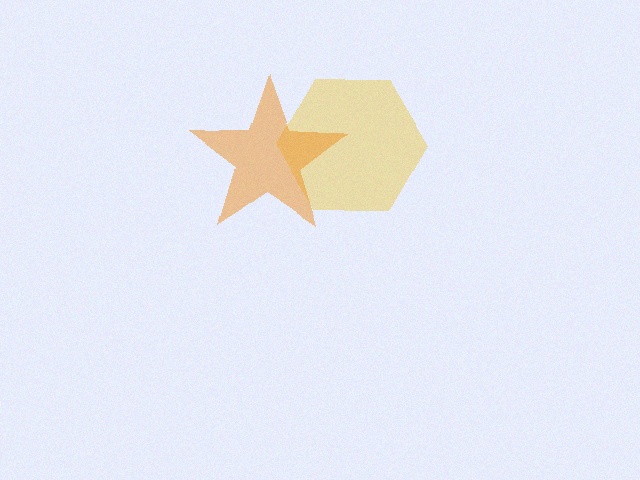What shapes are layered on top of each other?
The layered shapes are: a yellow hexagon, an orange star.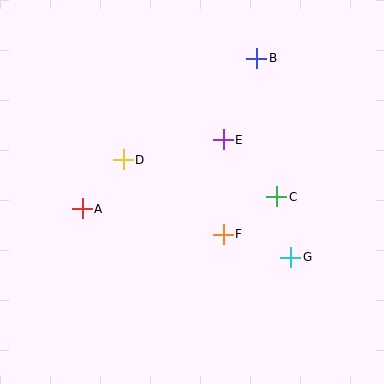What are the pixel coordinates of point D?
Point D is at (123, 160).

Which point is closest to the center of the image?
Point F at (223, 234) is closest to the center.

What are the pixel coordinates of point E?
Point E is at (223, 140).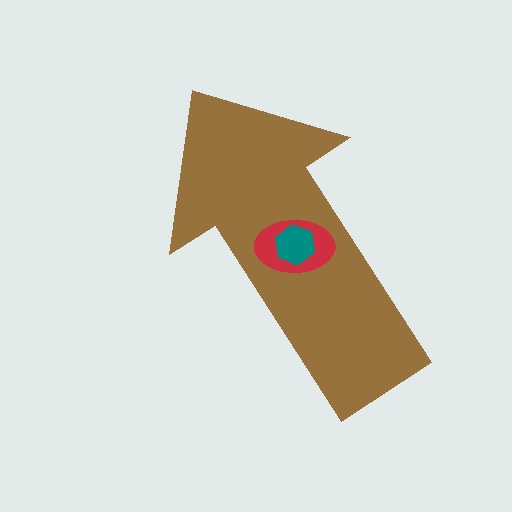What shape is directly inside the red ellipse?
The teal hexagon.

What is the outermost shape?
The brown arrow.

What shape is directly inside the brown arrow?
The red ellipse.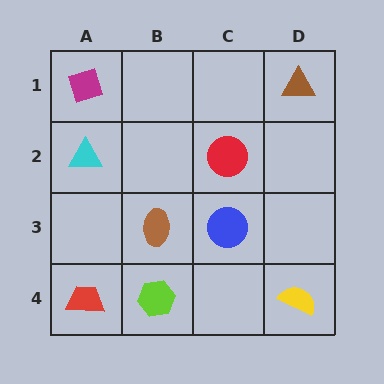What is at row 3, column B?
A brown ellipse.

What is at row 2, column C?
A red circle.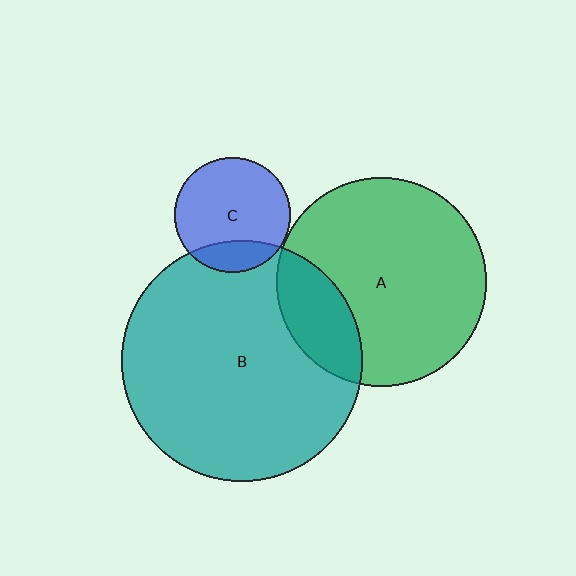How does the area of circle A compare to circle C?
Approximately 3.3 times.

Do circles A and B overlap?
Yes.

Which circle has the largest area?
Circle B (teal).